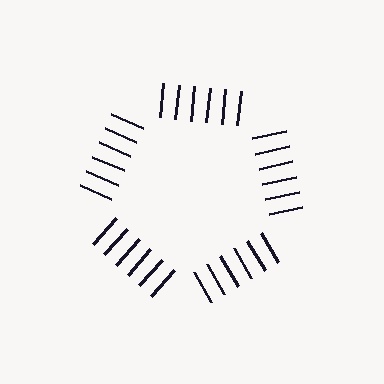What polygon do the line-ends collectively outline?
An illusory pentagon — the line segments terminate on its edges but no continuous stroke is drawn.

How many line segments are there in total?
30 — 6 along each of the 5 edges.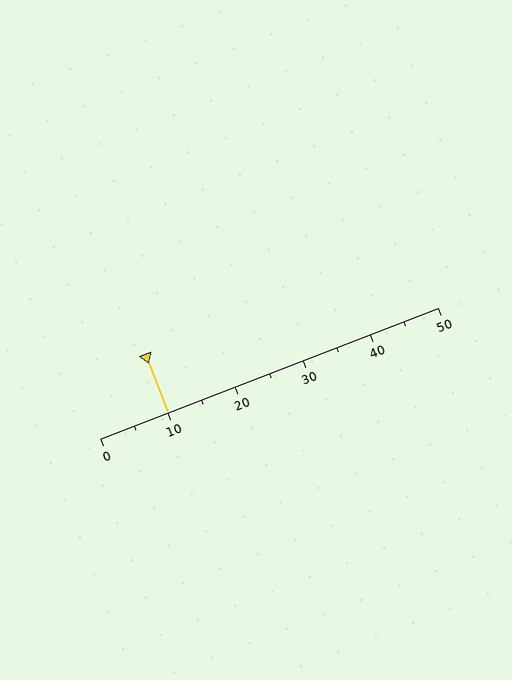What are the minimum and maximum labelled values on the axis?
The axis runs from 0 to 50.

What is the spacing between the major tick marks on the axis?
The major ticks are spaced 10 apart.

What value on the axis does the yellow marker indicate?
The marker indicates approximately 10.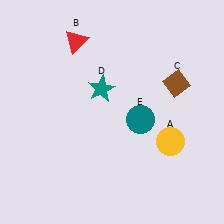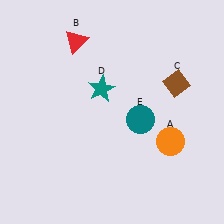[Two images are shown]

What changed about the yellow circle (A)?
In Image 1, A is yellow. In Image 2, it changed to orange.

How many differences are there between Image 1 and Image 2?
There is 1 difference between the two images.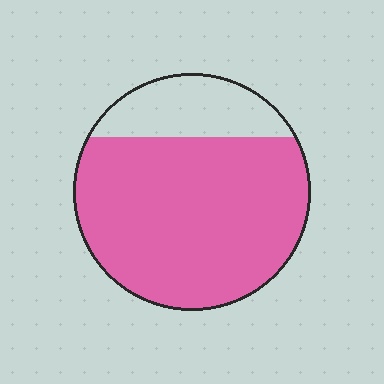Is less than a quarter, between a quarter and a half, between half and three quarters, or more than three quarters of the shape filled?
More than three quarters.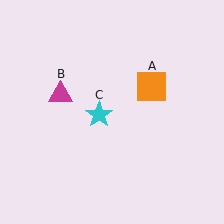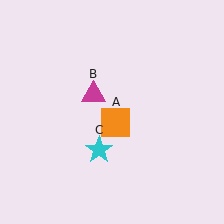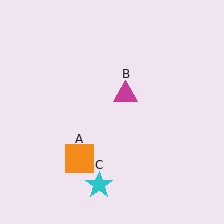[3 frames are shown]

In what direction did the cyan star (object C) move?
The cyan star (object C) moved down.